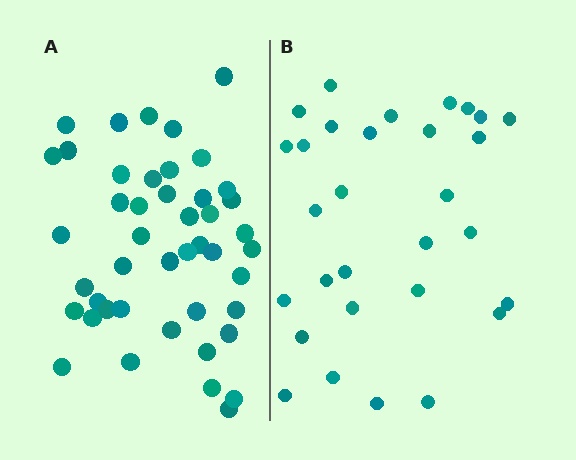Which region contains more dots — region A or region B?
Region A (the left region) has more dots.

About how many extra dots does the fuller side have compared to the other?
Region A has approximately 15 more dots than region B.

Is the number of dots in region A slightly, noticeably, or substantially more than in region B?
Region A has substantially more. The ratio is roughly 1.5 to 1.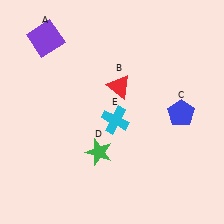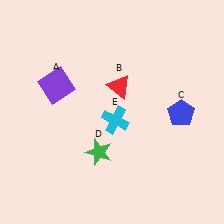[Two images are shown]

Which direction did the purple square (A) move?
The purple square (A) moved down.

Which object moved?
The purple square (A) moved down.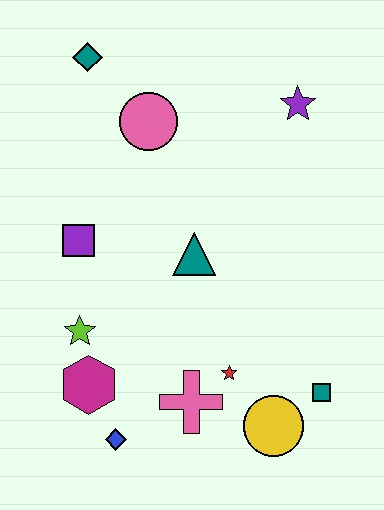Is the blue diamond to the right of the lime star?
Yes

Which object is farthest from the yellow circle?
The teal diamond is farthest from the yellow circle.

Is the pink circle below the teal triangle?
No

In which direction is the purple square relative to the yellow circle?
The purple square is to the left of the yellow circle.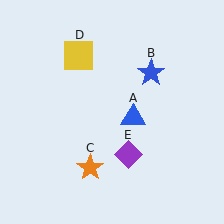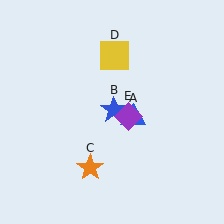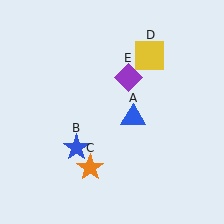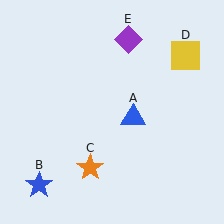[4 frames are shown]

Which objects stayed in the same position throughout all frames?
Blue triangle (object A) and orange star (object C) remained stationary.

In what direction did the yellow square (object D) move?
The yellow square (object D) moved right.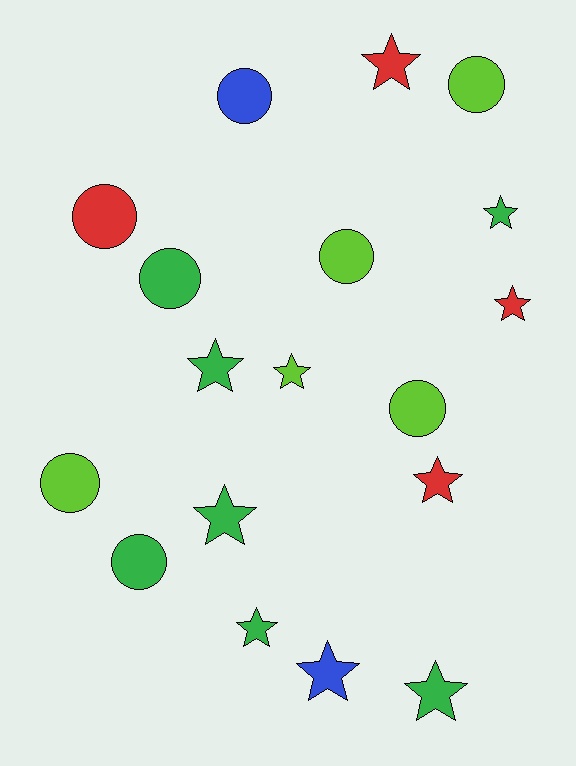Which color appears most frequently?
Green, with 7 objects.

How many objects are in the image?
There are 18 objects.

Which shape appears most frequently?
Star, with 10 objects.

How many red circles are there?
There is 1 red circle.